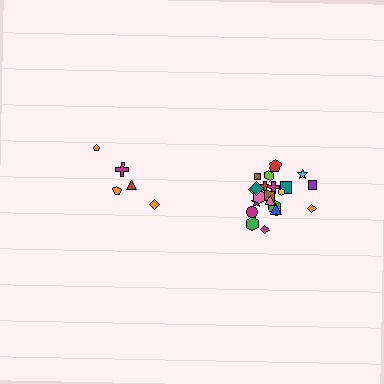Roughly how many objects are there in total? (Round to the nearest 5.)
Roughly 25 objects in total.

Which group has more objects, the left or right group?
The right group.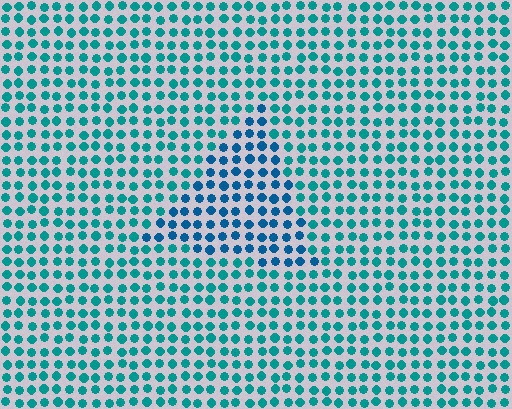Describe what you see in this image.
The image is filled with small teal elements in a uniform arrangement. A triangle-shaped region is visible where the elements are tinted to a slightly different hue, forming a subtle color boundary.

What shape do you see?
I see a triangle.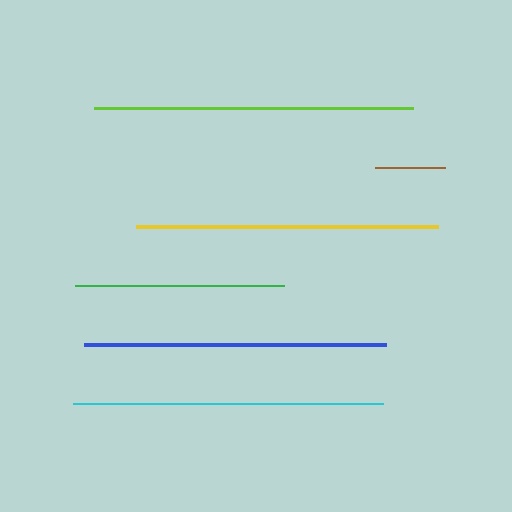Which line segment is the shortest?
The brown line is the shortest at approximately 71 pixels.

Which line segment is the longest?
The lime line is the longest at approximately 319 pixels.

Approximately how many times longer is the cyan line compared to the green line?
The cyan line is approximately 1.5 times the length of the green line.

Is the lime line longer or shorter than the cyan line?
The lime line is longer than the cyan line.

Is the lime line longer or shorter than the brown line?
The lime line is longer than the brown line.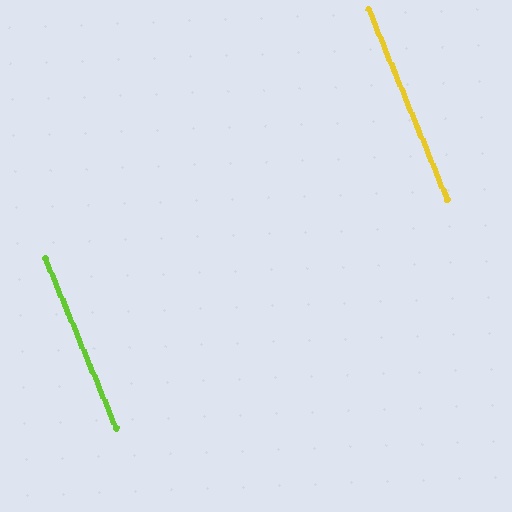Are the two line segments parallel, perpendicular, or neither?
Parallel — their directions differ by only 0.1°.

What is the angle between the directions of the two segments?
Approximately 0 degrees.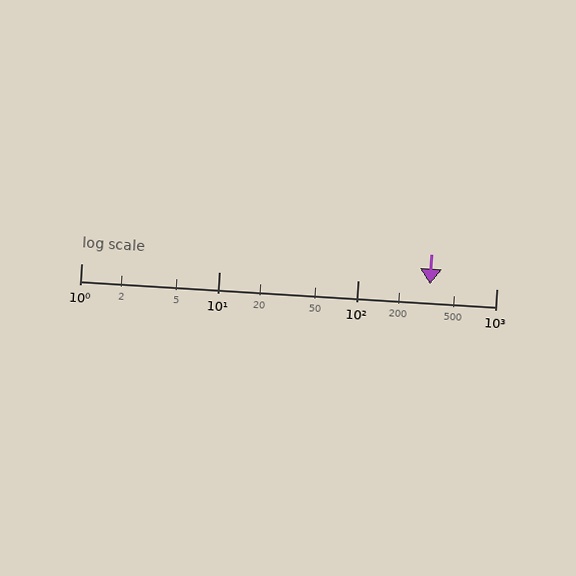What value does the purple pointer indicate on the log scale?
The pointer indicates approximately 330.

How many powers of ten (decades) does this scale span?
The scale spans 3 decades, from 1 to 1000.